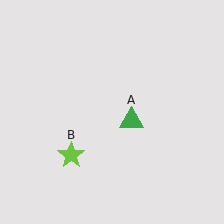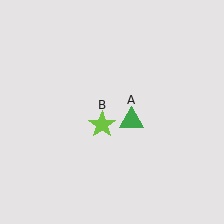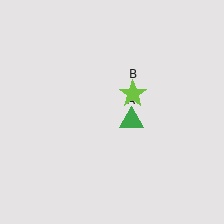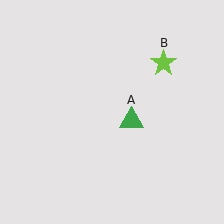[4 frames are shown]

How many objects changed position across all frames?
1 object changed position: lime star (object B).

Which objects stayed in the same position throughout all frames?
Green triangle (object A) remained stationary.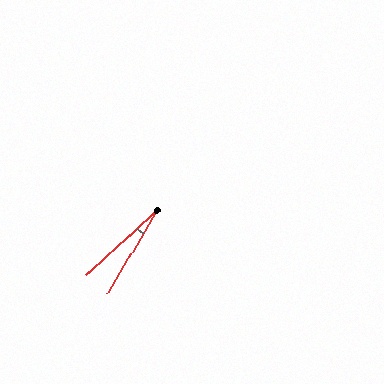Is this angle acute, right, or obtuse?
It is acute.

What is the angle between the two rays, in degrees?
Approximately 16 degrees.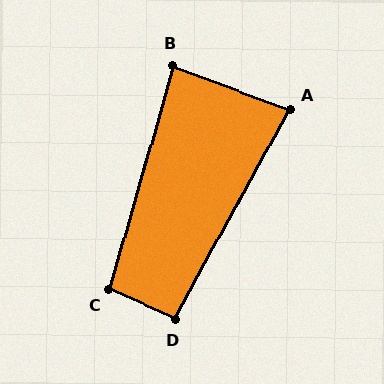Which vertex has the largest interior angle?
C, at approximately 98 degrees.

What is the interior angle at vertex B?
Approximately 85 degrees (approximately right).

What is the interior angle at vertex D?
Approximately 95 degrees (approximately right).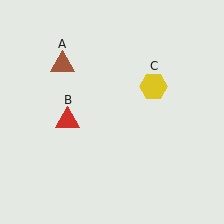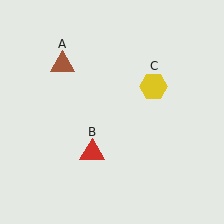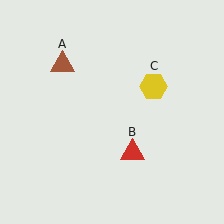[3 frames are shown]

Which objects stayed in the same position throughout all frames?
Brown triangle (object A) and yellow hexagon (object C) remained stationary.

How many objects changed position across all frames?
1 object changed position: red triangle (object B).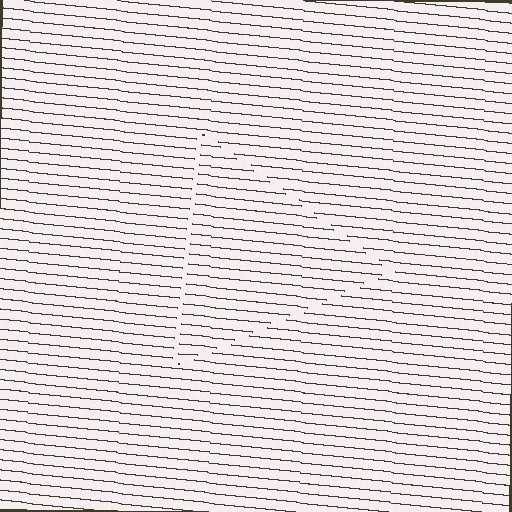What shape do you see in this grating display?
An illusory triangle. The interior of the shape contains the same grating, shifted by half a period — the contour is defined by the phase discontinuity where line-ends from the inner and outer gratings abut.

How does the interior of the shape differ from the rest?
The interior of the shape contains the same grating, shifted by half a period — the contour is defined by the phase discontinuity where line-ends from the inner and outer gratings abut.